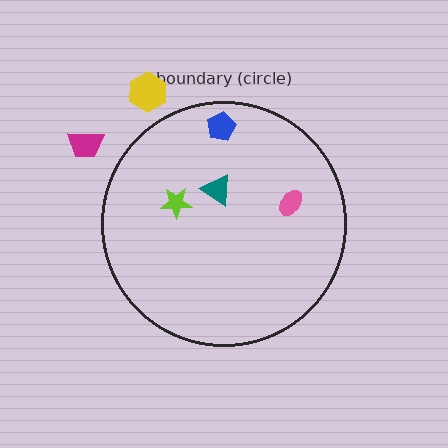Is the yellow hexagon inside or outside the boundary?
Outside.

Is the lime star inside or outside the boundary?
Inside.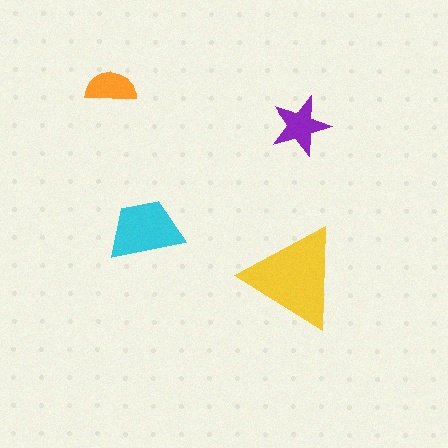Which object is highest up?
The orange semicircle is topmost.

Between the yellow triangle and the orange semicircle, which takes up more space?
The yellow triangle.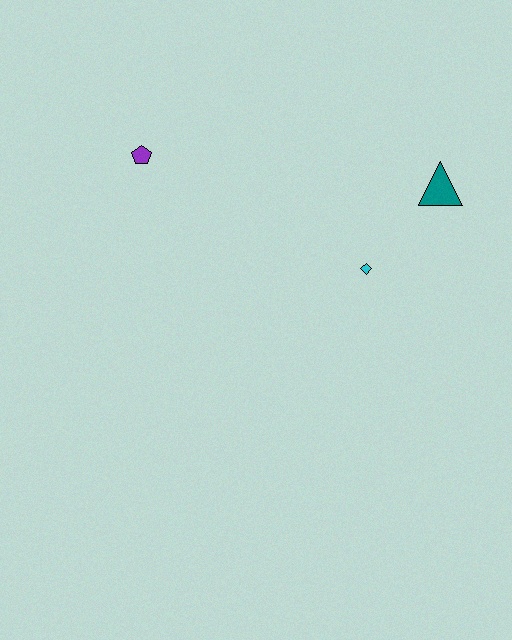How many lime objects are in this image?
There are no lime objects.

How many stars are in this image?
There are no stars.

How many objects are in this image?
There are 3 objects.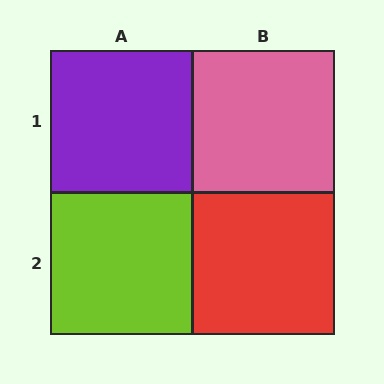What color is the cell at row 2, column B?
Red.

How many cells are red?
1 cell is red.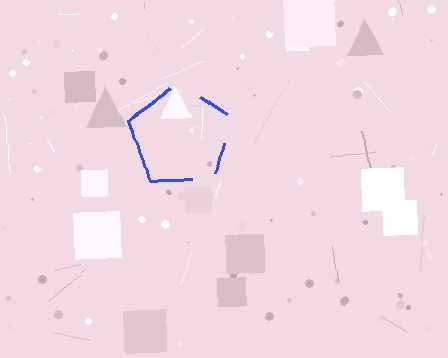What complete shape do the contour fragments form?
The contour fragments form a pentagon.